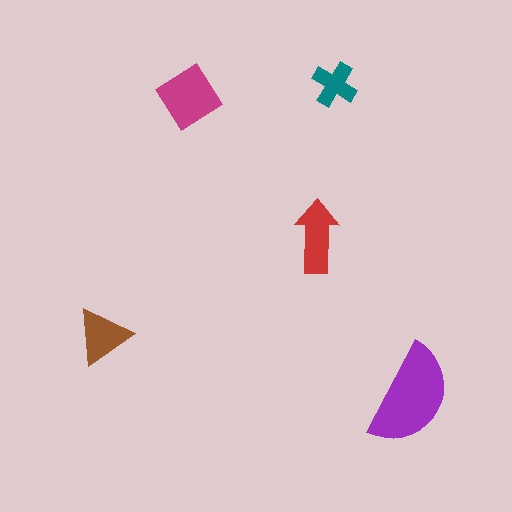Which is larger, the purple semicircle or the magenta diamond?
The purple semicircle.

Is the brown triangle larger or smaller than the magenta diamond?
Smaller.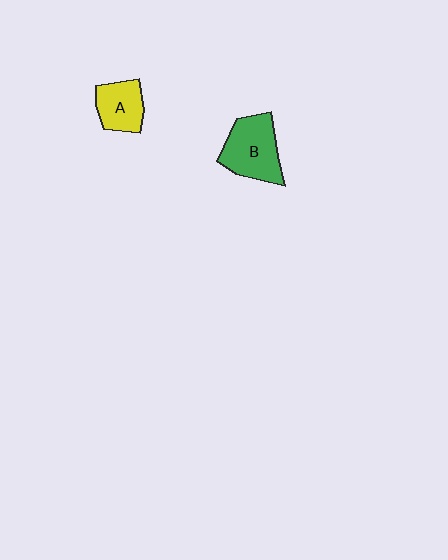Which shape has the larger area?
Shape B (green).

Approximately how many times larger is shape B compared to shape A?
Approximately 1.5 times.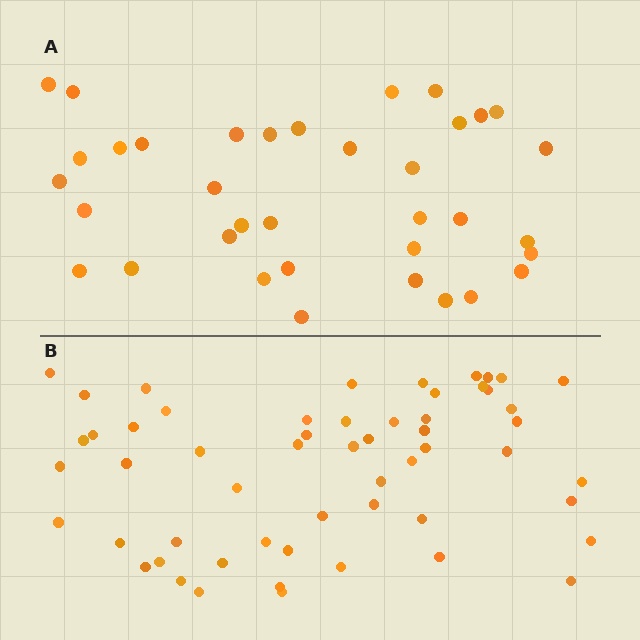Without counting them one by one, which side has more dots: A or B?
Region B (the bottom region) has more dots.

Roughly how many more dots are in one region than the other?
Region B has approximately 20 more dots than region A.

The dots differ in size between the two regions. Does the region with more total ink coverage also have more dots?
No. Region A has more total ink coverage because its dots are larger, but region B actually contains more individual dots. Total area can be misleading — the number of items is what matters here.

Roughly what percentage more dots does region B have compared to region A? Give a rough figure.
About 55% more.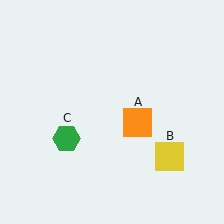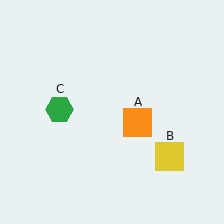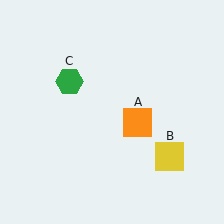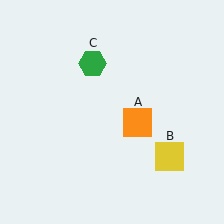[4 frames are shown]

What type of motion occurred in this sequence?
The green hexagon (object C) rotated clockwise around the center of the scene.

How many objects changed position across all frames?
1 object changed position: green hexagon (object C).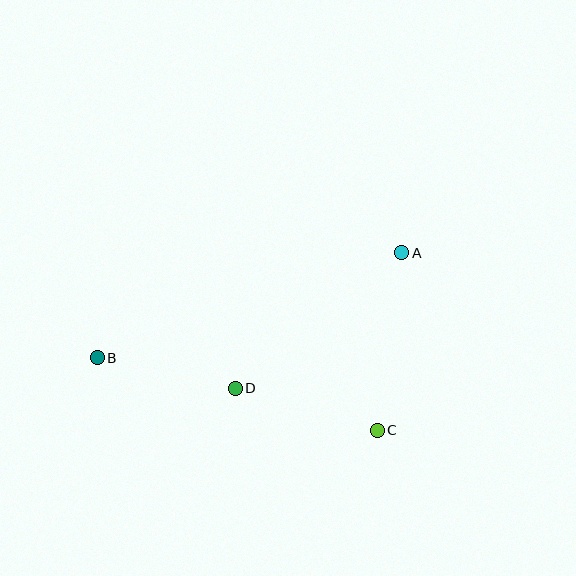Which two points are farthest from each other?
Points A and B are farthest from each other.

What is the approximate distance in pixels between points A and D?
The distance between A and D is approximately 215 pixels.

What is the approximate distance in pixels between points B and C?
The distance between B and C is approximately 289 pixels.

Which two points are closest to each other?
Points B and D are closest to each other.